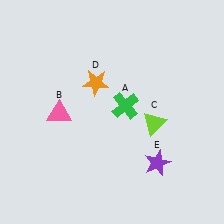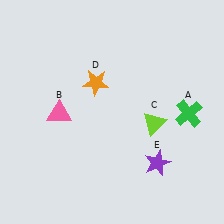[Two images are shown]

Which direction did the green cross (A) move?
The green cross (A) moved right.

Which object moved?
The green cross (A) moved right.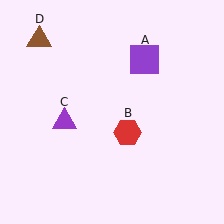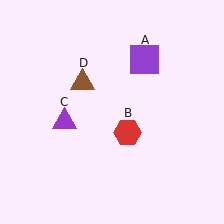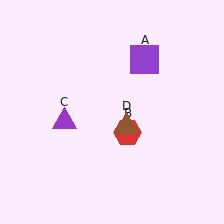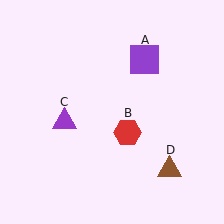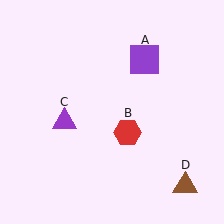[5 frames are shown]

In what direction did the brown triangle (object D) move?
The brown triangle (object D) moved down and to the right.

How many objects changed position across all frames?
1 object changed position: brown triangle (object D).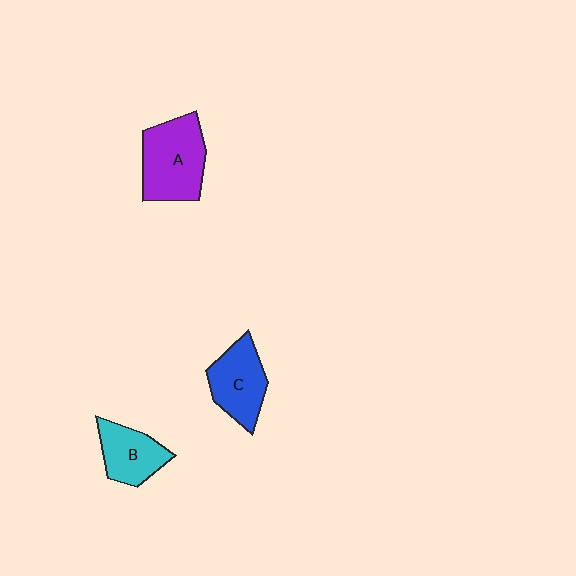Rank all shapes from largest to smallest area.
From largest to smallest: A (purple), C (blue), B (cyan).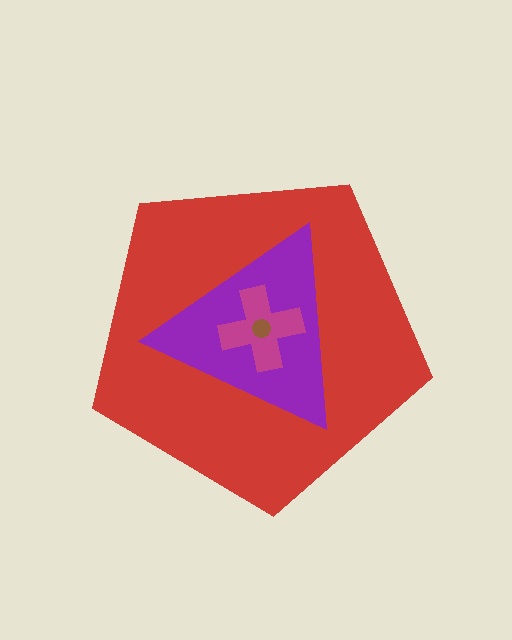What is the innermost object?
The brown circle.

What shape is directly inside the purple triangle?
The magenta cross.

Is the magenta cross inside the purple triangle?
Yes.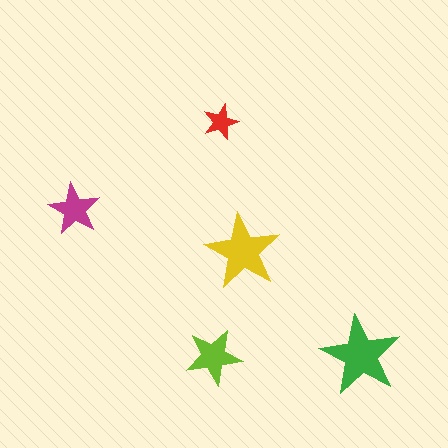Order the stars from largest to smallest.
the green one, the yellow one, the lime one, the magenta one, the red one.